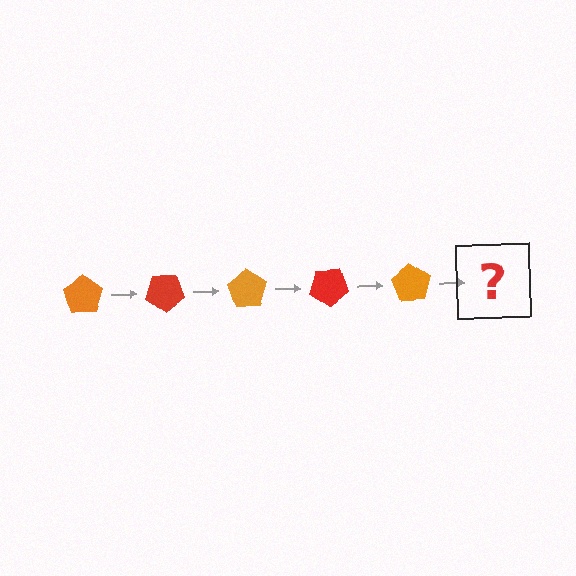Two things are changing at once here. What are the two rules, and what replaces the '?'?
The two rules are that it rotates 35 degrees each step and the color cycles through orange and red. The '?' should be a red pentagon, rotated 175 degrees from the start.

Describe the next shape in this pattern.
It should be a red pentagon, rotated 175 degrees from the start.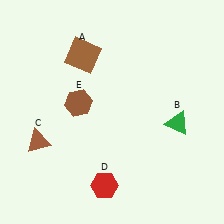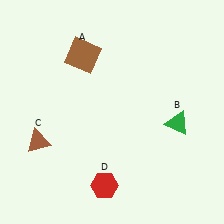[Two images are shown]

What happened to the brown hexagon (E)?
The brown hexagon (E) was removed in Image 2. It was in the top-left area of Image 1.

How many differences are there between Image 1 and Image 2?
There is 1 difference between the two images.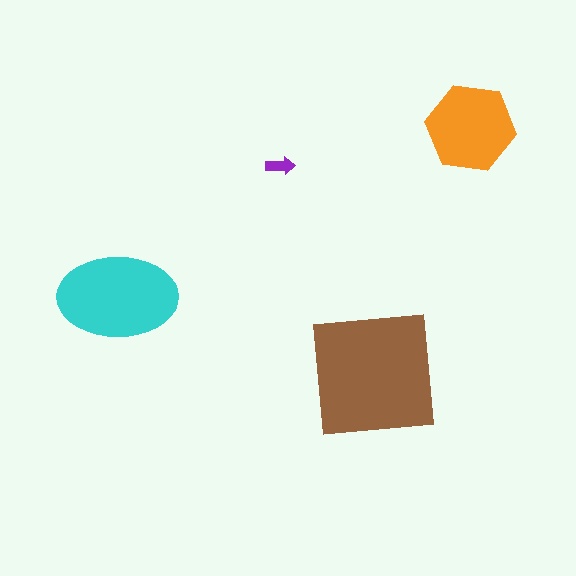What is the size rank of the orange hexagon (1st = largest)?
3rd.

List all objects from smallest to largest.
The purple arrow, the orange hexagon, the cyan ellipse, the brown square.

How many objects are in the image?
There are 4 objects in the image.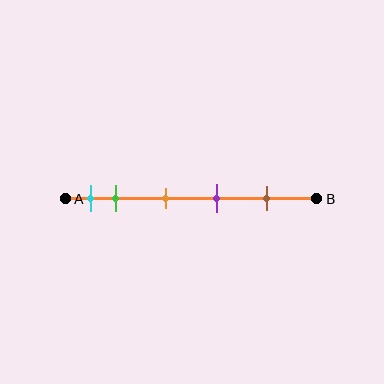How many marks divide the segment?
There are 5 marks dividing the segment.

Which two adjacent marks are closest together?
The cyan and green marks are the closest adjacent pair.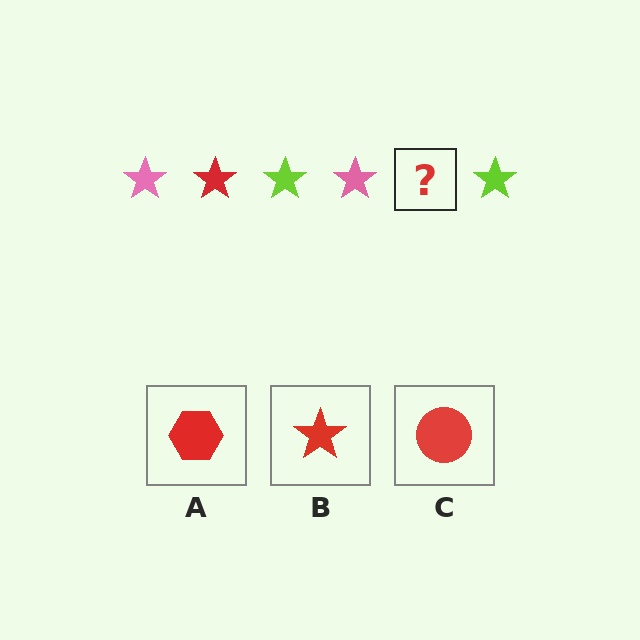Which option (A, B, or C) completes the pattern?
B.